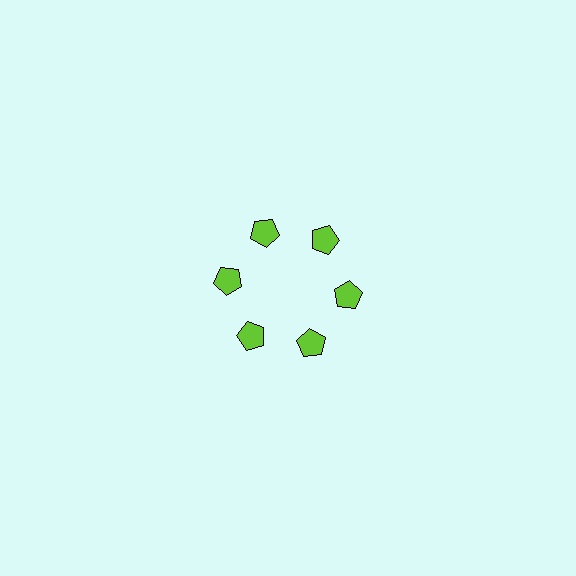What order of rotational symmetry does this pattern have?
This pattern has 6-fold rotational symmetry.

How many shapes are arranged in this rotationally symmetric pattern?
There are 6 shapes, arranged in 6 groups of 1.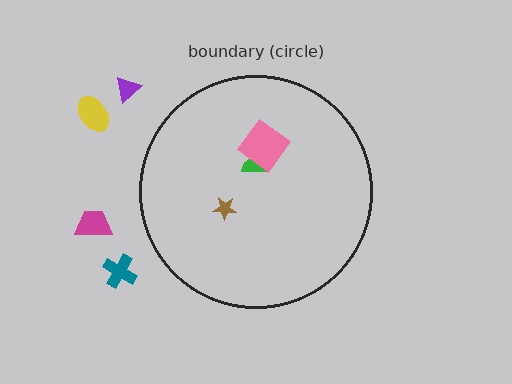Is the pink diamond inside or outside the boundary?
Inside.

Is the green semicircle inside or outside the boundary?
Inside.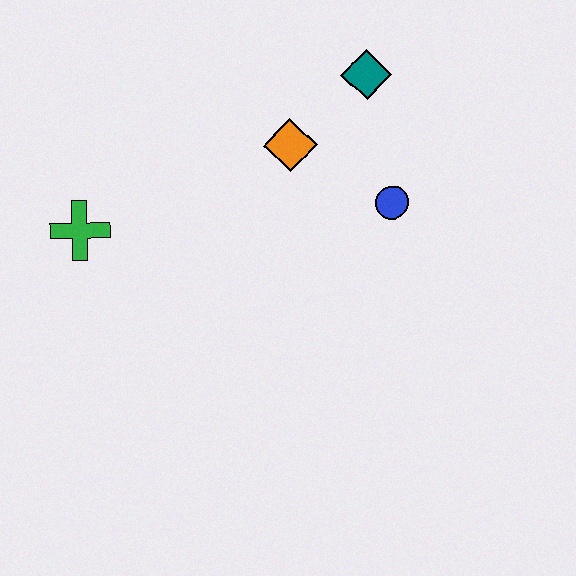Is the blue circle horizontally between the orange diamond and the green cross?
No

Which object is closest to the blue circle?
The orange diamond is closest to the blue circle.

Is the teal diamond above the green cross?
Yes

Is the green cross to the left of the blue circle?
Yes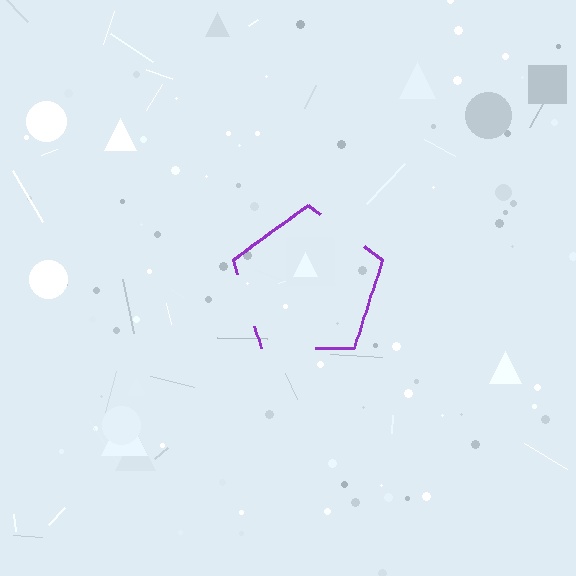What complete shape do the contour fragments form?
The contour fragments form a pentagon.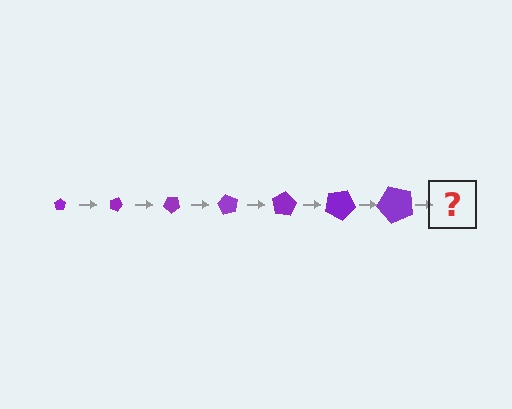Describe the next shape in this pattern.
It should be a pentagon, larger than the previous one and rotated 140 degrees from the start.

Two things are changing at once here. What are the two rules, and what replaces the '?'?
The two rules are that the pentagon grows larger each step and it rotates 20 degrees each step. The '?' should be a pentagon, larger than the previous one and rotated 140 degrees from the start.